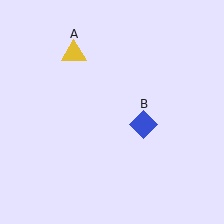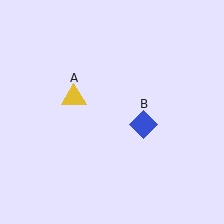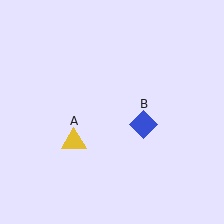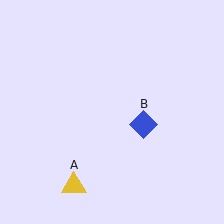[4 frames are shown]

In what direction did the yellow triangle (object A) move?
The yellow triangle (object A) moved down.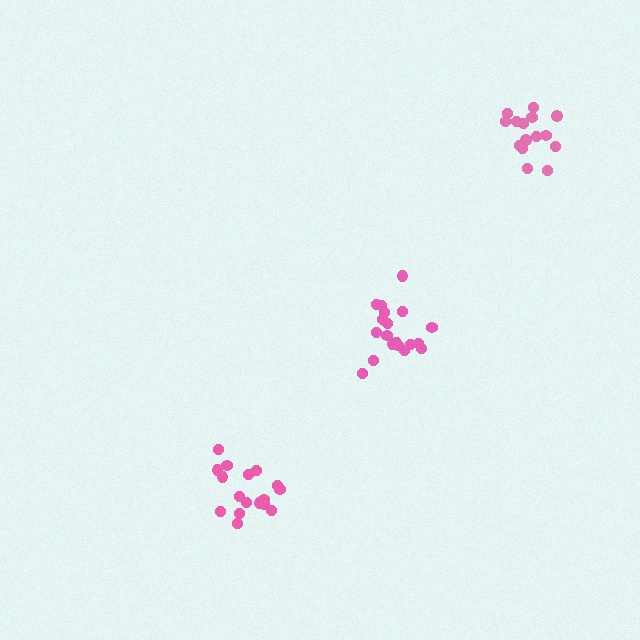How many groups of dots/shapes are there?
There are 3 groups.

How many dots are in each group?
Group 1: 19 dots, Group 2: 15 dots, Group 3: 17 dots (51 total).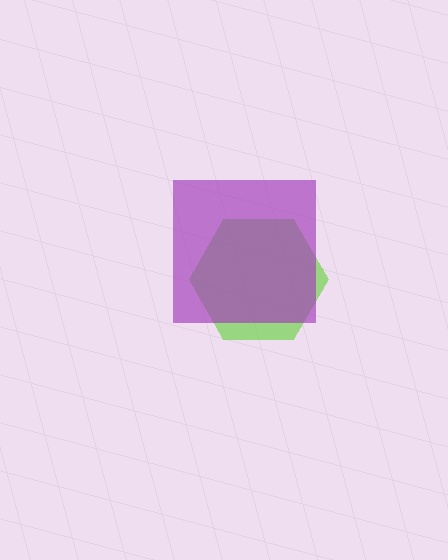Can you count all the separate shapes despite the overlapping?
Yes, there are 2 separate shapes.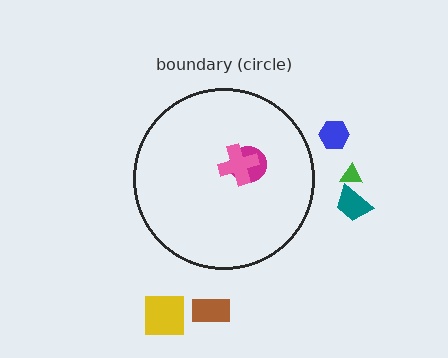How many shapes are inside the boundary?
2 inside, 5 outside.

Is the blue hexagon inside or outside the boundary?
Outside.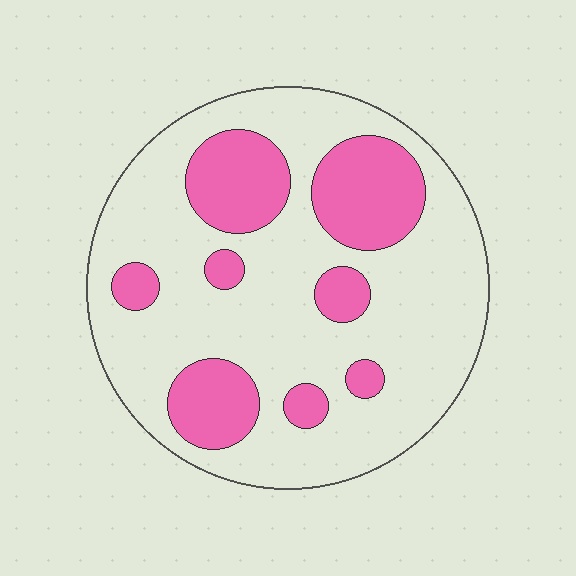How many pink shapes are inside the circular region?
8.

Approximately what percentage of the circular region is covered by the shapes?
Approximately 25%.